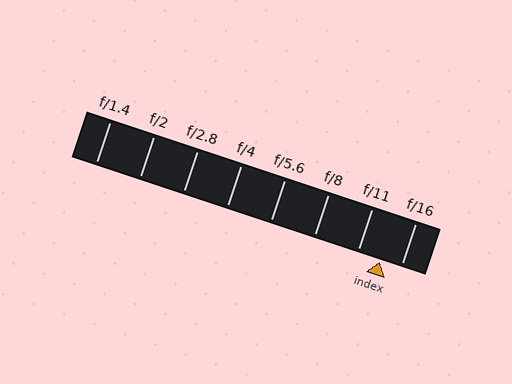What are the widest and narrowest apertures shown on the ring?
The widest aperture shown is f/1.4 and the narrowest is f/16.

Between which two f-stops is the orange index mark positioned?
The index mark is between f/11 and f/16.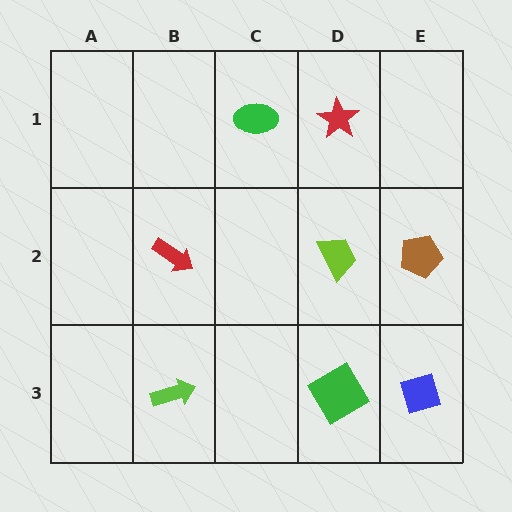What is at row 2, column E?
A brown pentagon.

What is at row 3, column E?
A blue diamond.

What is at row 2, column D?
A lime trapezoid.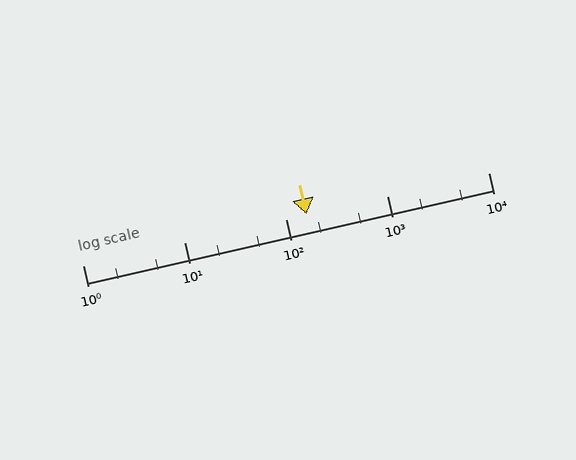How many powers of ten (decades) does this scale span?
The scale spans 4 decades, from 1 to 10000.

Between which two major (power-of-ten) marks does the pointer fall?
The pointer is between 100 and 1000.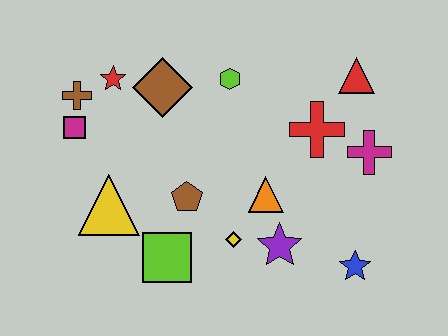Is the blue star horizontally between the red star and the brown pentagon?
No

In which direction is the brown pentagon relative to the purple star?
The brown pentagon is to the left of the purple star.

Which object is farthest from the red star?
The blue star is farthest from the red star.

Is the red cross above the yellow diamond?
Yes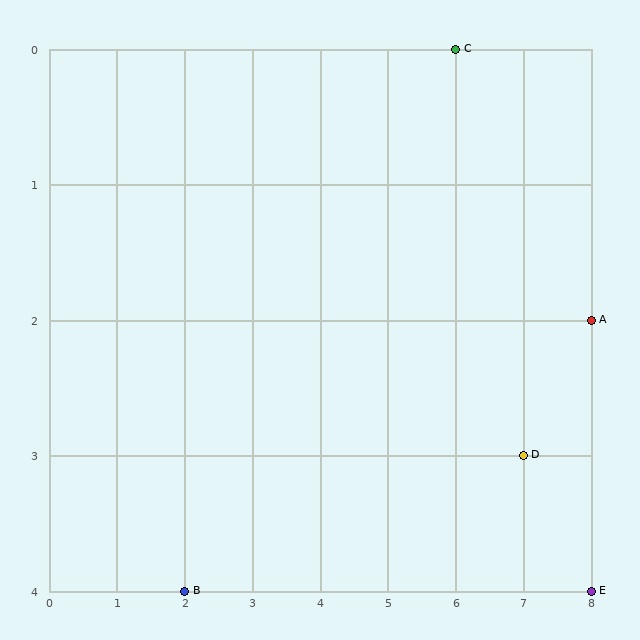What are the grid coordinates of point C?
Point C is at grid coordinates (6, 0).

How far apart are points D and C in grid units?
Points D and C are 1 column and 3 rows apart (about 3.2 grid units diagonally).